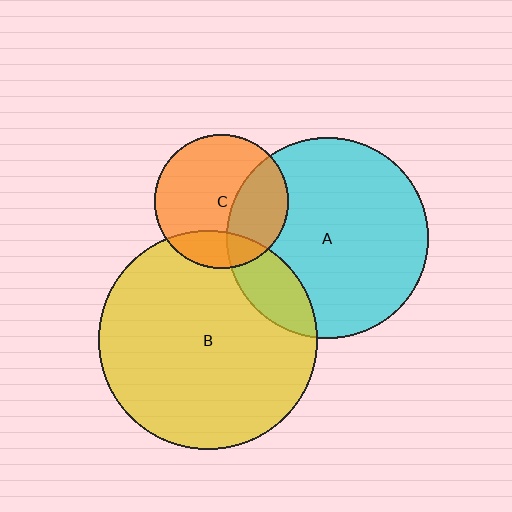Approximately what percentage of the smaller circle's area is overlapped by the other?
Approximately 15%.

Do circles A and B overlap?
Yes.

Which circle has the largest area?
Circle B (yellow).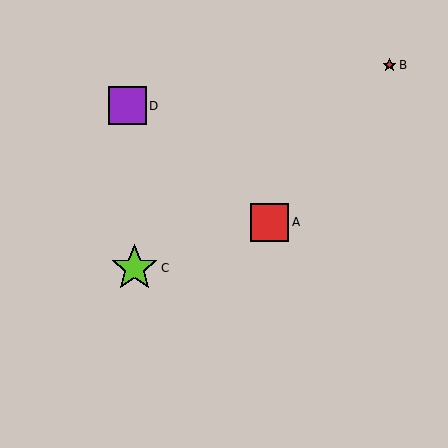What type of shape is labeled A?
Shape A is a red square.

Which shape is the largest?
The lime star (labeled C) is the largest.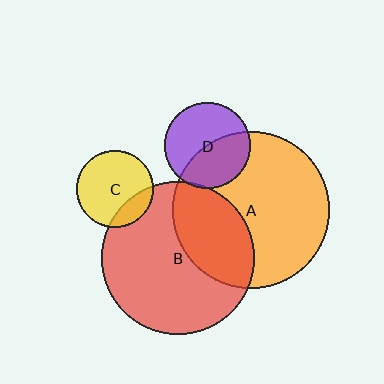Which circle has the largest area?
Circle A (orange).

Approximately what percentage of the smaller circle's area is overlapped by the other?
Approximately 5%.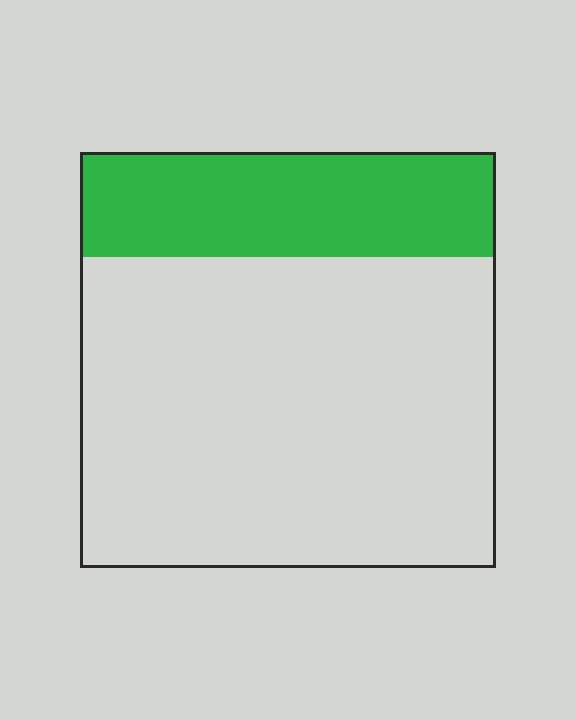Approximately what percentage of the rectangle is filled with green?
Approximately 25%.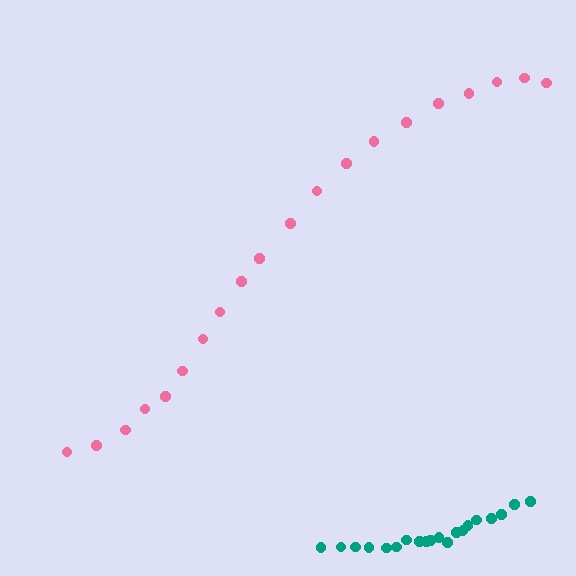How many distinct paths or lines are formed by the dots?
There are 2 distinct paths.